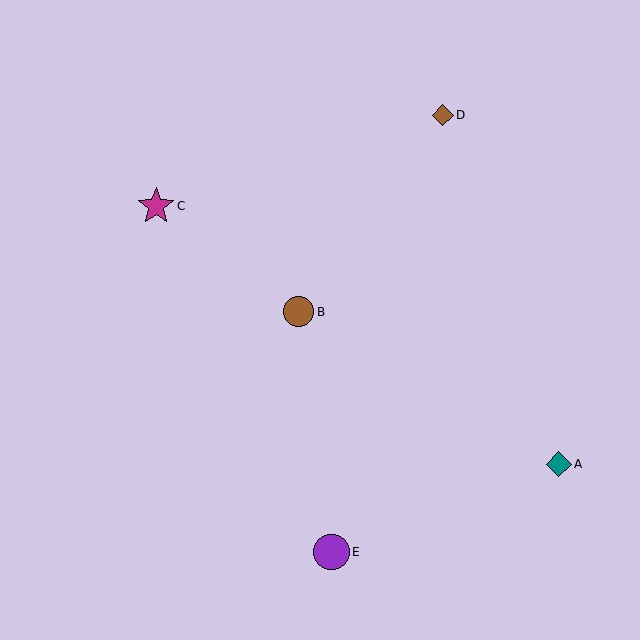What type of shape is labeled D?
Shape D is a brown diamond.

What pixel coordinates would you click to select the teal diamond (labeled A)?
Click at (559, 464) to select the teal diamond A.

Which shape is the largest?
The magenta star (labeled C) is the largest.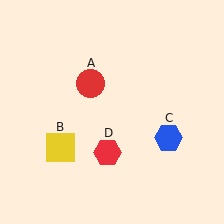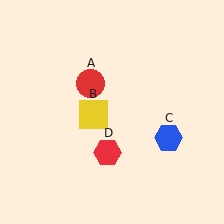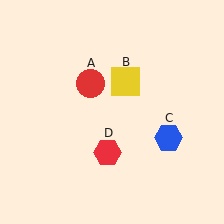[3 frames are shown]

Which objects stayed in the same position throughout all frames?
Red circle (object A) and blue hexagon (object C) and red hexagon (object D) remained stationary.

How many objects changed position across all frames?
1 object changed position: yellow square (object B).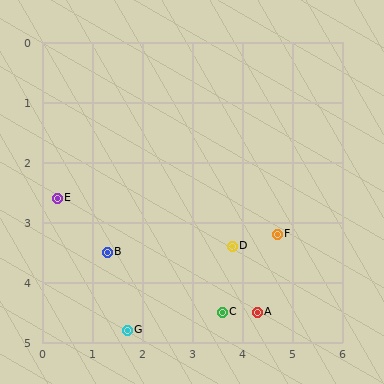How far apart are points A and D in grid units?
Points A and D are about 1.2 grid units apart.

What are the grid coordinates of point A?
Point A is at approximately (4.3, 4.5).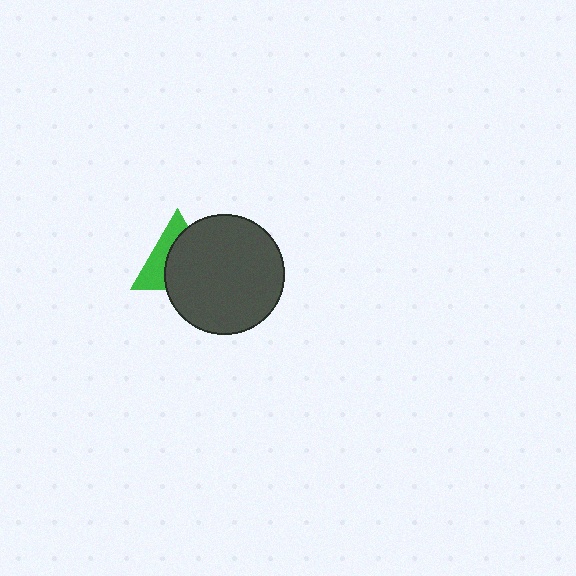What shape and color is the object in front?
The object in front is a dark gray circle.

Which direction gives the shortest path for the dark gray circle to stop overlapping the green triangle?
Moving right gives the shortest separation.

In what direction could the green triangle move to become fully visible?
The green triangle could move left. That would shift it out from behind the dark gray circle entirely.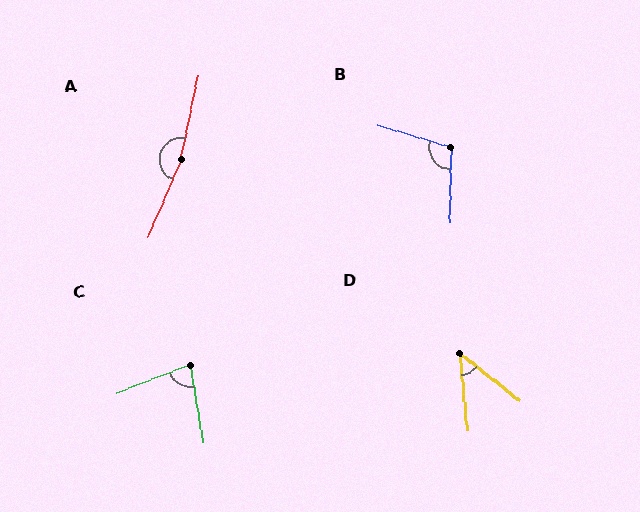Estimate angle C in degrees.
Approximately 78 degrees.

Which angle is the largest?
A, at approximately 169 degrees.